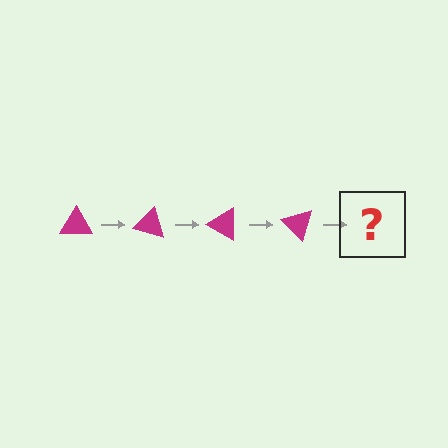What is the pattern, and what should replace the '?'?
The pattern is that the triangle rotates 15 degrees each step. The '?' should be a magenta triangle rotated 60 degrees.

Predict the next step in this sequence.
The next step is a magenta triangle rotated 60 degrees.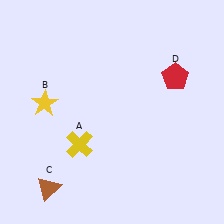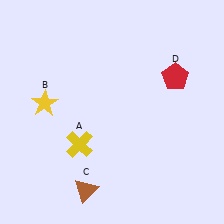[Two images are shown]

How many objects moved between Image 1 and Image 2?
1 object moved between the two images.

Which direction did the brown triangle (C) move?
The brown triangle (C) moved right.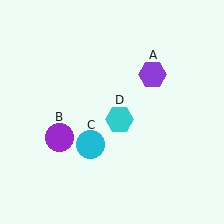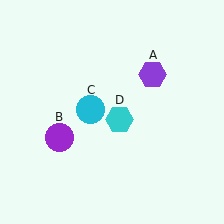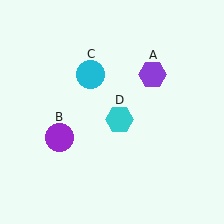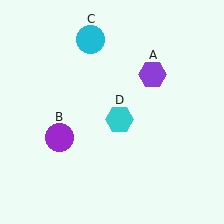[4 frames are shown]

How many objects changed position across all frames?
1 object changed position: cyan circle (object C).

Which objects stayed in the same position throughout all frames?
Purple hexagon (object A) and purple circle (object B) and cyan hexagon (object D) remained stationary.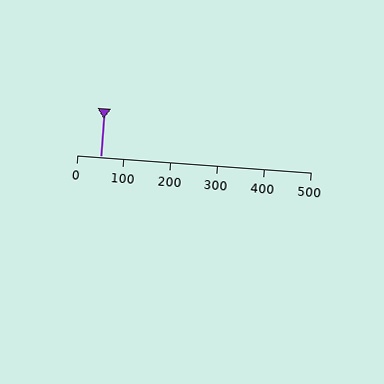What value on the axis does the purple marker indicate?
The marker indicates approximately 50.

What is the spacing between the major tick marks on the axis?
The major ticks are spaced 100 apart.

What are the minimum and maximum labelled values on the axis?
The axis runs from 0 to 500.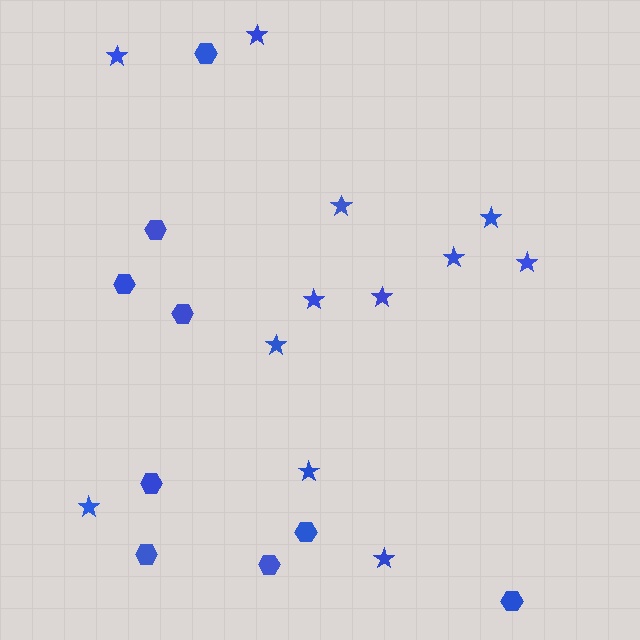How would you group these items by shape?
There are 2 groups: one group of stars (12) and one group of hexagons (9).